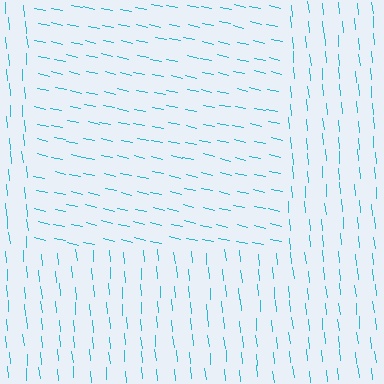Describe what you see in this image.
The image is filled with small cyan line segments. A rectangle region in the image has lines oriented differently from the surrounding lines, creating a visible texture boundary.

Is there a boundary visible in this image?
Yes, there is a texture boundary formed by a change in line orientation.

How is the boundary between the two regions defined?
The boundary is defined purely by a change in line orientation (approximately 72 degrees difference). All lines are the same color and thickness.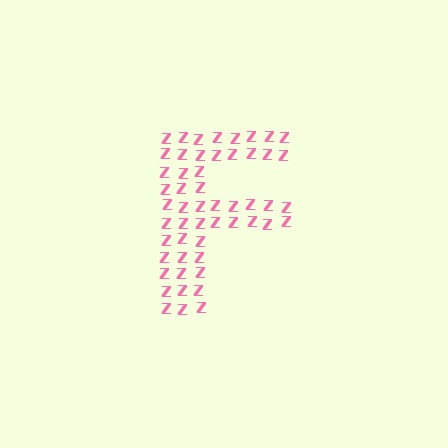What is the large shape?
The large shape is the letter F.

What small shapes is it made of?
It is made of small letter Z's.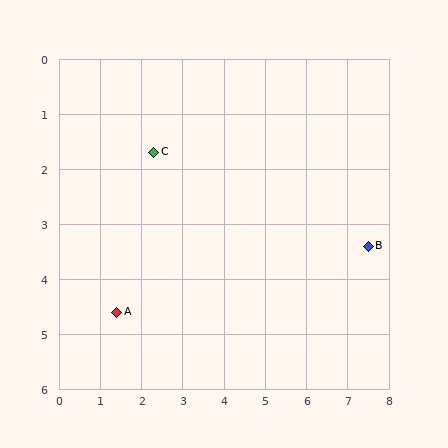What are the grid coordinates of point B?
Point B is at approximately (7.5, 3.4).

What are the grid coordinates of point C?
Point C is at approximately (2.3, 1.7).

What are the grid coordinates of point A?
Point A is at approximately (1.4, 4.6).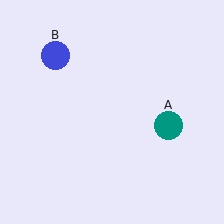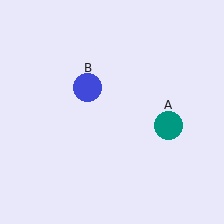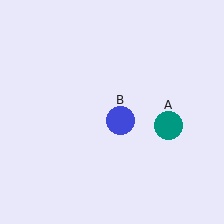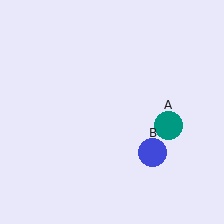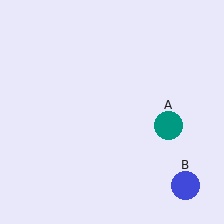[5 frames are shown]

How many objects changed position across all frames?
1 object changed position: blue circle (object B).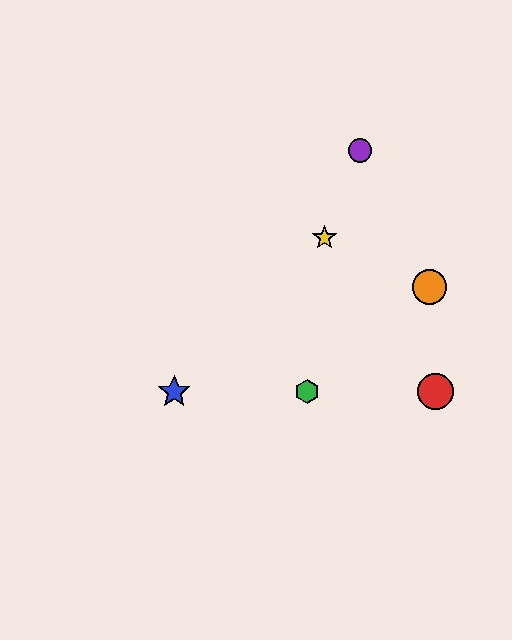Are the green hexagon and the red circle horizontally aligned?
Yes, both are at y≈392.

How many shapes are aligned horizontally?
3 shapes (the red circle, the blue star, the green hexagon) are aligned horizontally.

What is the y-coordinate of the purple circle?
The purple circle is at y≈150.